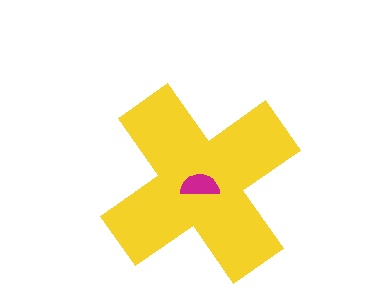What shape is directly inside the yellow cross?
The magenta semicircle.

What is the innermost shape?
The magenta semicircle.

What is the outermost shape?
The yellow cross.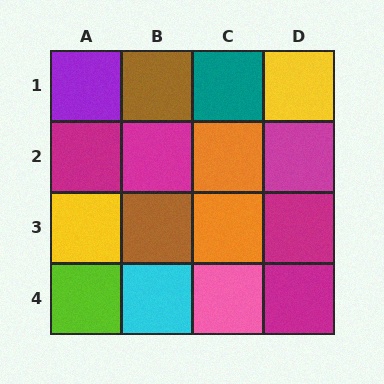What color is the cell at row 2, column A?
Magenta.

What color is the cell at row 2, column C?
Orange.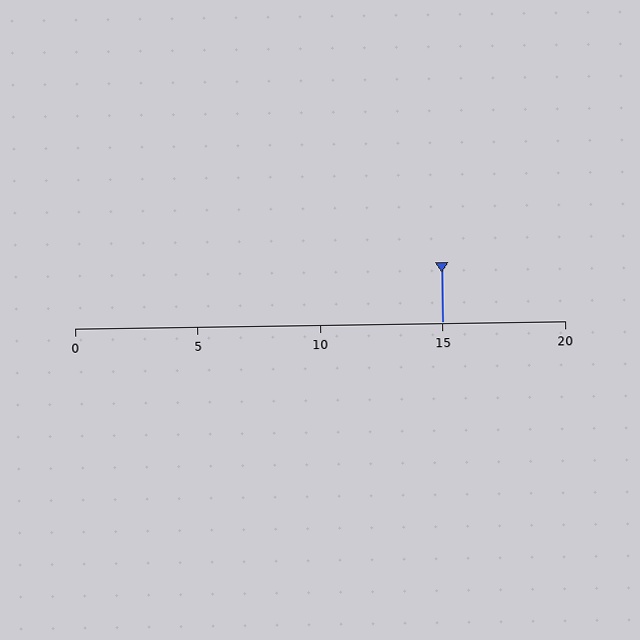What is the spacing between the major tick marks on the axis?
The major ticks are spaced 5 apart.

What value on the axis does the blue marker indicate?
The marker indicates approximately 15.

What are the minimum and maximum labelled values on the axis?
The axis runs from 0 to 20.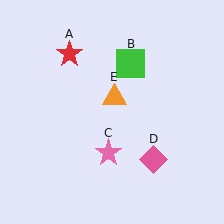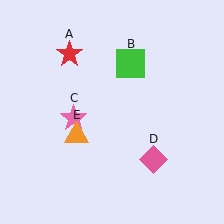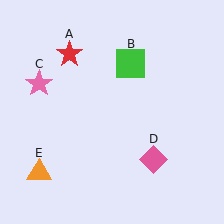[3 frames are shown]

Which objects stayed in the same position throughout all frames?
Red star (object A) and green square (object B) and pink diamond (object D) remained stationary.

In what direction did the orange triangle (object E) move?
The orange triangle (object E) moved down and to the left.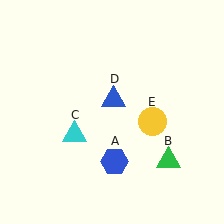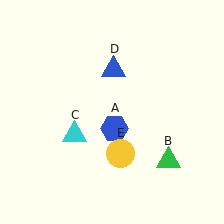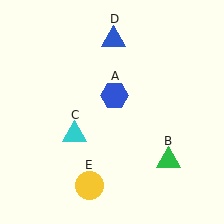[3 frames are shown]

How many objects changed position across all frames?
3 objects changed position: blue hexagon (object A), blue triangle (object D), yellow circle (object E).